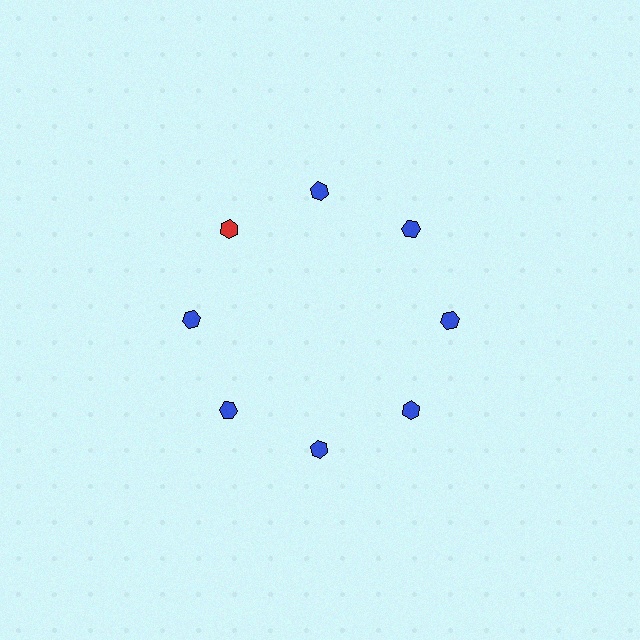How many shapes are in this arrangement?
There are 8 shapes arranged in a ring pattern.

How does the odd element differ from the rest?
It has a different color: red instead of blue.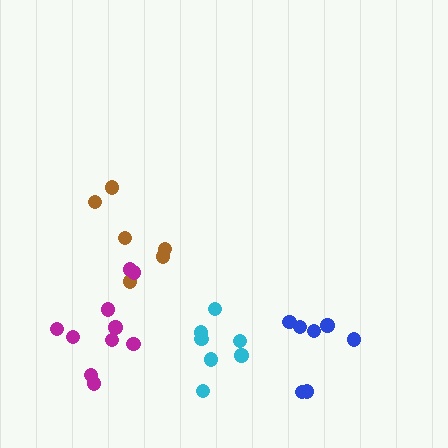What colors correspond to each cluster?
The clusters are colored: brown, magenta, cyan, blue.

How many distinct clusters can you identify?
There are 4 distinct clusters.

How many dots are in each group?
Group 1: 6 dots, Group 2: 10 dots, Group 3: 7 dots, Group 4: 7 dots (30 total).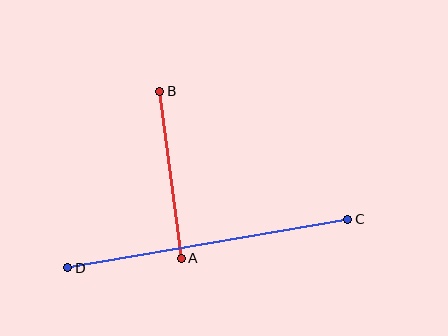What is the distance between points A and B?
The distance is approximately 168 pixels.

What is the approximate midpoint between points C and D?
The midpoint is at approximately (208, 243) pixels.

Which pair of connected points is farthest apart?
Points C and D are farthest apart.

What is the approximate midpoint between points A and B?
The midpoint is at approximately (170, 175) pixels.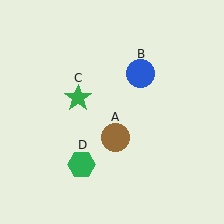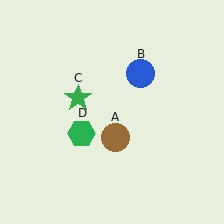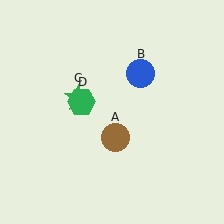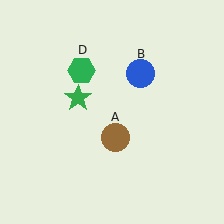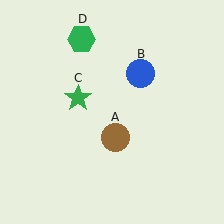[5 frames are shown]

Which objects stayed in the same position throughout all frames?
Brown circle (object A) and blue circle (object B) and green star (object C) remained stationary.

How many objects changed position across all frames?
1 object changed position: green hexagon (object D).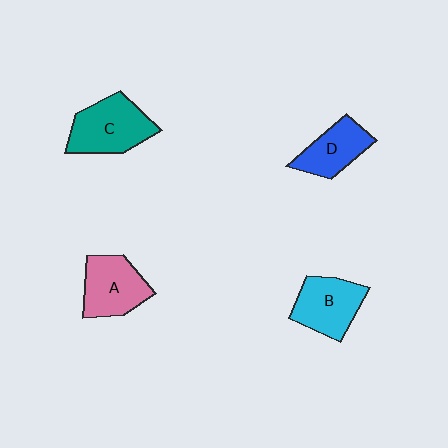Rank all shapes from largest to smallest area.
From largest to smallest: C (teal), A (pink), B (cyan), D (blue).